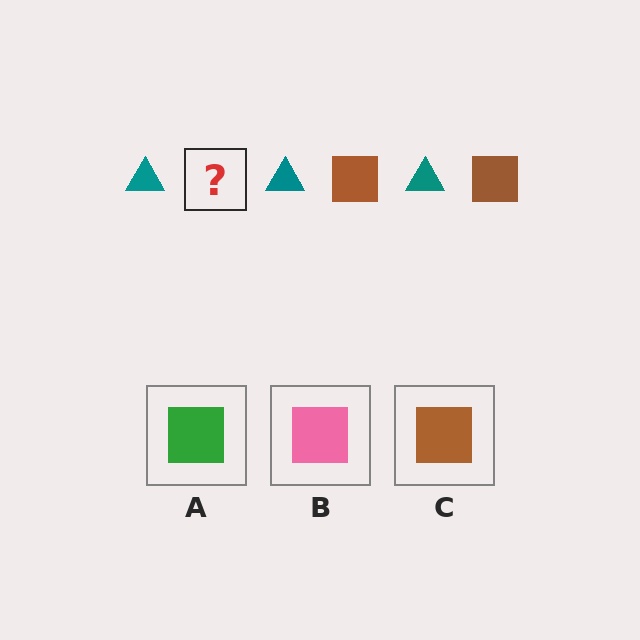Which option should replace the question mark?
Option C.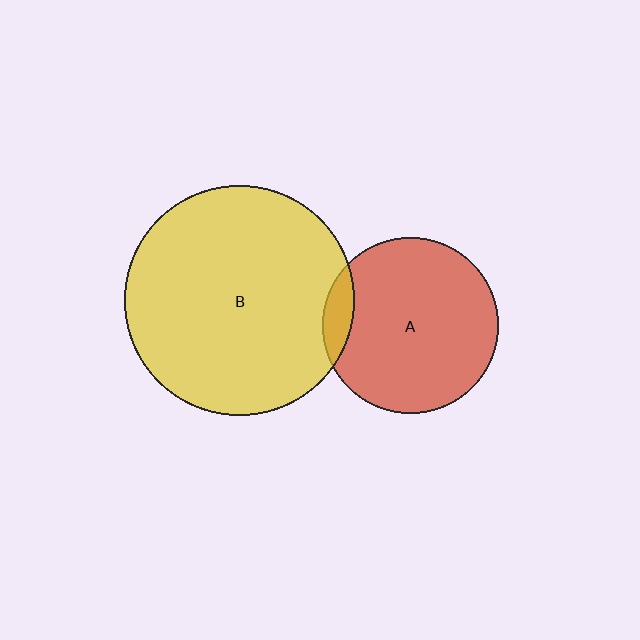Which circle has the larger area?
Circle B (yellow).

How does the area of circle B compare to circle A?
Approximately 1.7 times.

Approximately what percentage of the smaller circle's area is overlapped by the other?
Approximately 10%.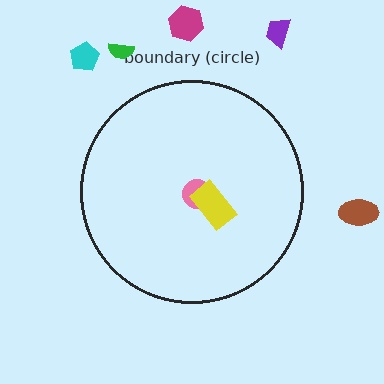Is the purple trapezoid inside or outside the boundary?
Outside.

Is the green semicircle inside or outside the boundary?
Outside.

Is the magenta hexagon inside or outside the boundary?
Outside.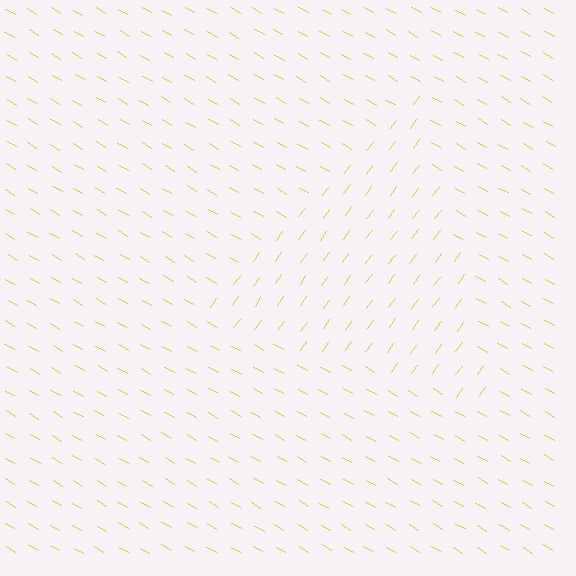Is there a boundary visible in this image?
Yes, there is a texture boundary formed by a change in line orientation.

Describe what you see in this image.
The image is filled with small yellow line segments. A triangle region in the image has lines oriented differently from the surrounding lines, creating a visible texture boundary.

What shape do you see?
I see a triangle.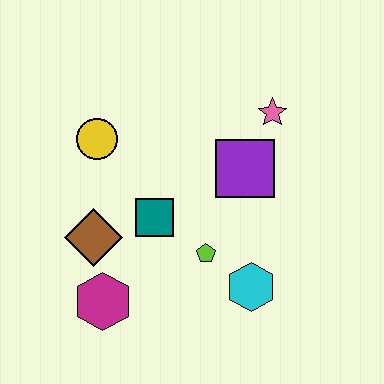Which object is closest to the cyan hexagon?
The lime pentagon is closest to the cyan hexagon.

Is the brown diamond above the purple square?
No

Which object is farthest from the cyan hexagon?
The yellow circle is farthest from the cyan hexagon.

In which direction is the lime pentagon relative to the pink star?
The lime pentagon is below the pink star.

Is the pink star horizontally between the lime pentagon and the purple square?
No